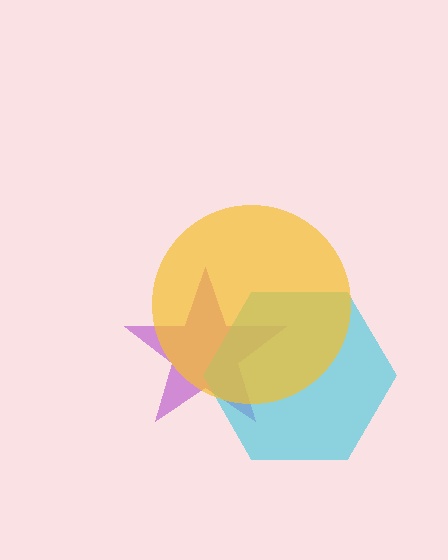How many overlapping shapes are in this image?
There are 3 overlapping shapes in the image.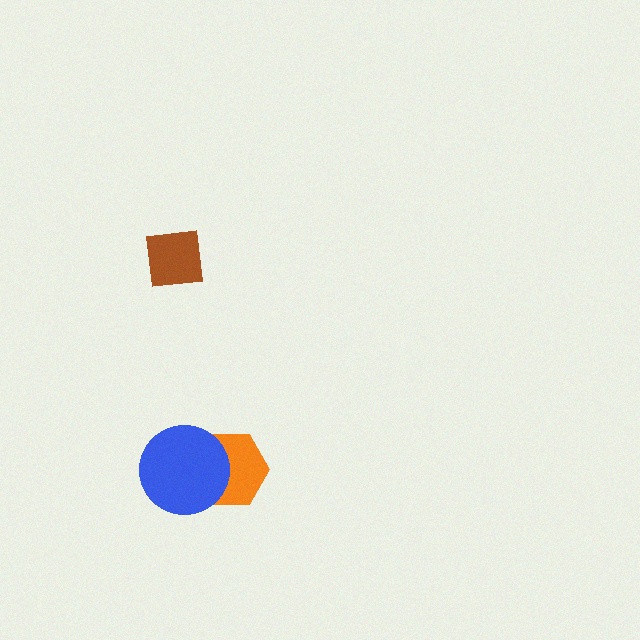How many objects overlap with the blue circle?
1 object overlaps with the blue circle.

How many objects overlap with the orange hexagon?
1 object overlaps with the orange hexagon.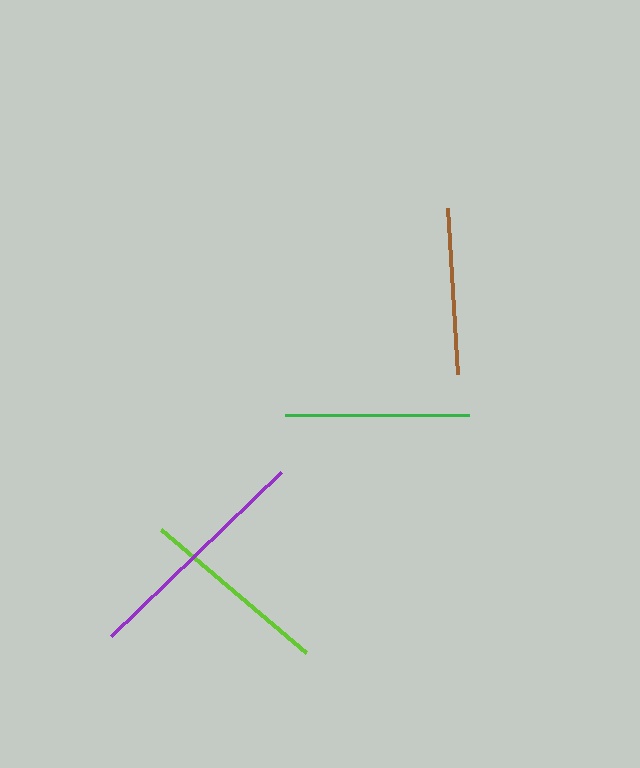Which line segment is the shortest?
The brown line is the shortest at approximately 167 pixels.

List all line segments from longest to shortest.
From longest to shortest: purple, lime, green, brown.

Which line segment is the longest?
The purple line is the longest at approximately 237 pixels.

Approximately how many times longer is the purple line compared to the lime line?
The purple line is approximately 1.2 times the length of the lime line.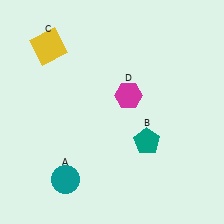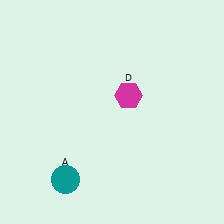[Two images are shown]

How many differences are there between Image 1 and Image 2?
There are 2 differences between the two images.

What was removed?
The yellow square (C), the teal pentagon (B) were removed in Image 2.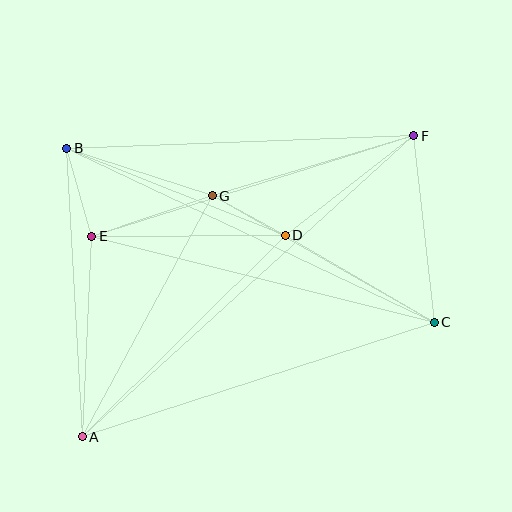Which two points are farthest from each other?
Points A and F are farthest from each other.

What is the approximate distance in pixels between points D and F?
The distance between D and F is approximately 162 pixels.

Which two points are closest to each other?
Points D and G are closest to each other.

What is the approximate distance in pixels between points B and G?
The distance between B and G is approximately 153 pixels.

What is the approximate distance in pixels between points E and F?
The distance between E and F is approximately 337 pixels.